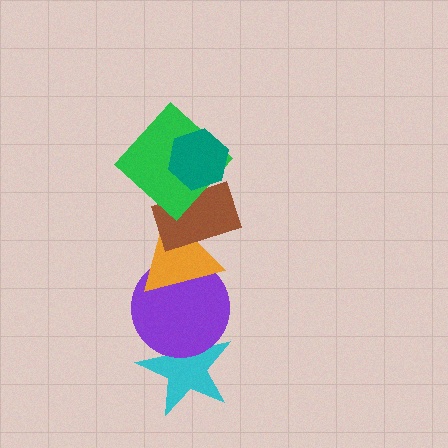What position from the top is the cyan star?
The cyan star is 6th from the top.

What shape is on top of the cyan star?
The purple circle is on top of the cyan star.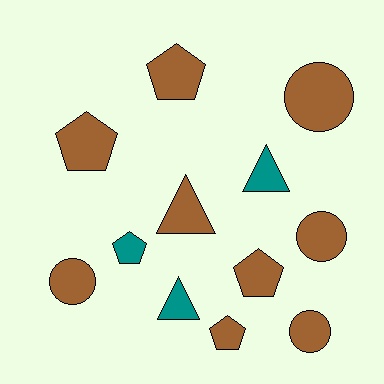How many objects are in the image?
There are 12 objects.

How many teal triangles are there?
There are 2 teal triangles.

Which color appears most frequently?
Brown, with 9 objects.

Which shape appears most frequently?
Pentagon, with 5 objects.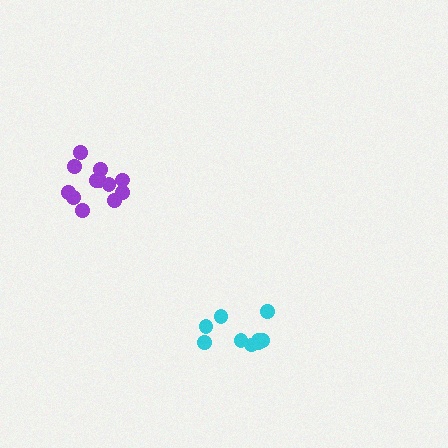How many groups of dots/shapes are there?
There are 2 groups.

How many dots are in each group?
Group 1: 9 dots, Group 2: 12 dots (21 total).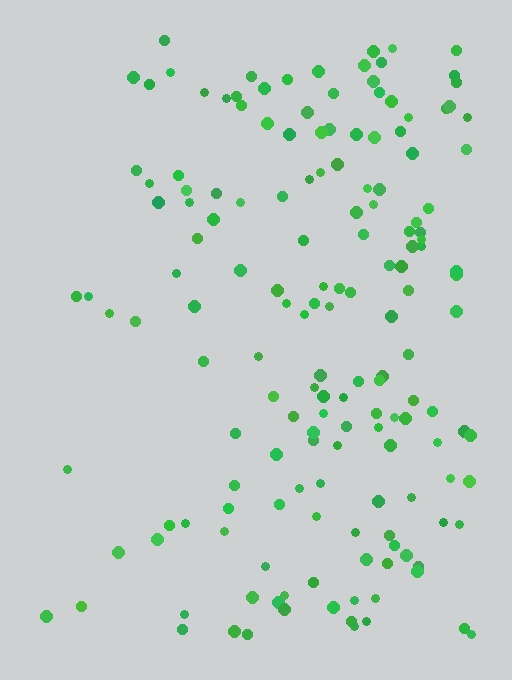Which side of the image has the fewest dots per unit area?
The left.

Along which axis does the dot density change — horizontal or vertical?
Horizontal.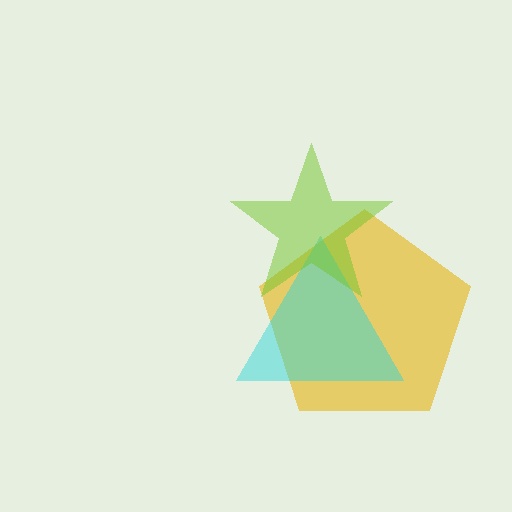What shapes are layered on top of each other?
The layered shapes are: a yellow pentagon, a cyan triangle, a lime star.